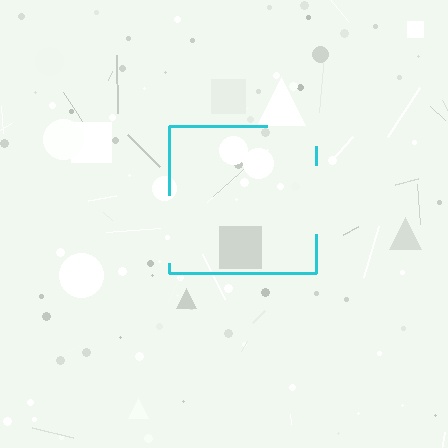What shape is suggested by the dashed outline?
The dashed outline suggests a square.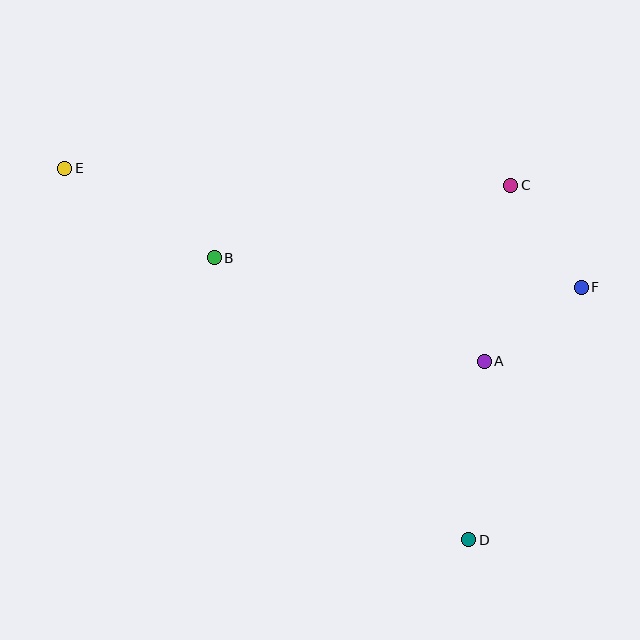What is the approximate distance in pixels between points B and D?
The distance between B and D is approximately 380 pixels.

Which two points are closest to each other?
Points A and F are closest to each other.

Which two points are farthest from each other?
Points D and E are farthest from each other.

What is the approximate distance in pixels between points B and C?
The distance between B and C is approximately 306 pixels.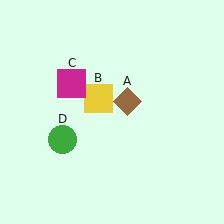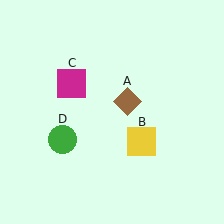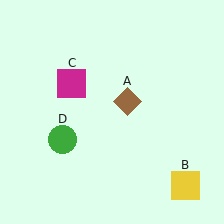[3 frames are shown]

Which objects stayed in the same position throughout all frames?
Brown diamond (object A) and magenta square (object C) and green circle (object D) remained stationary.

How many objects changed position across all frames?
1 object changed position: yellow square (object B).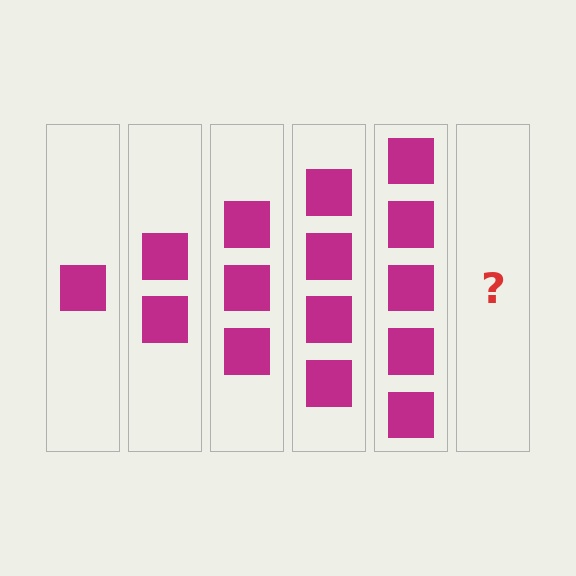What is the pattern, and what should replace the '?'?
The pattern is that each step adds one more square. The '?' should be 6 squares.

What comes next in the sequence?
The next element should be 6 squares.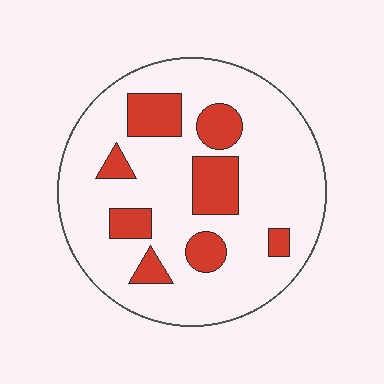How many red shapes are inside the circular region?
8.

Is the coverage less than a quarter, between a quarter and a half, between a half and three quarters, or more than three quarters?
Less than a quarter.